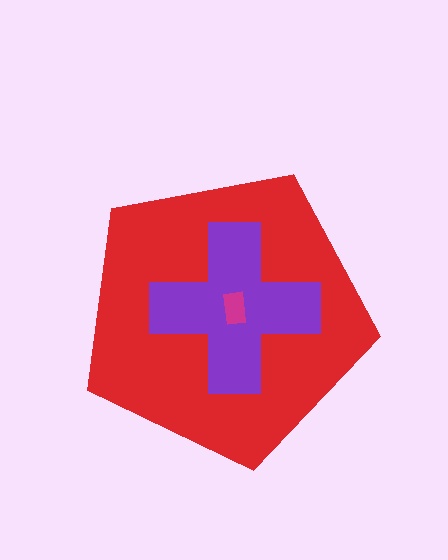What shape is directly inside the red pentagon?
The purple cross.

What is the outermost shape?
The red pentagon.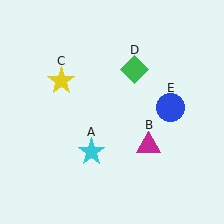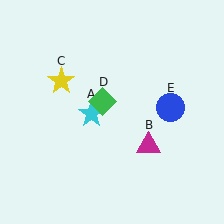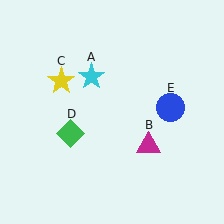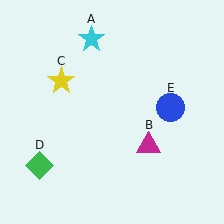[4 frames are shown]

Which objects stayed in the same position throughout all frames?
Magenta triangle (object B) and yellow star (object C) and blue circle (object E) remained stationary.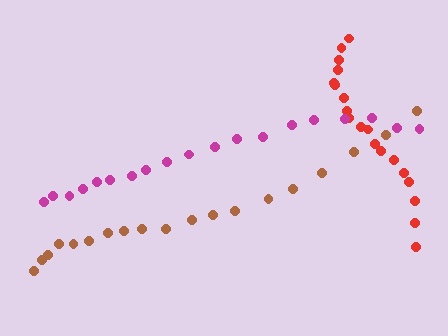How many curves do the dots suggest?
There are 3 distinct paths.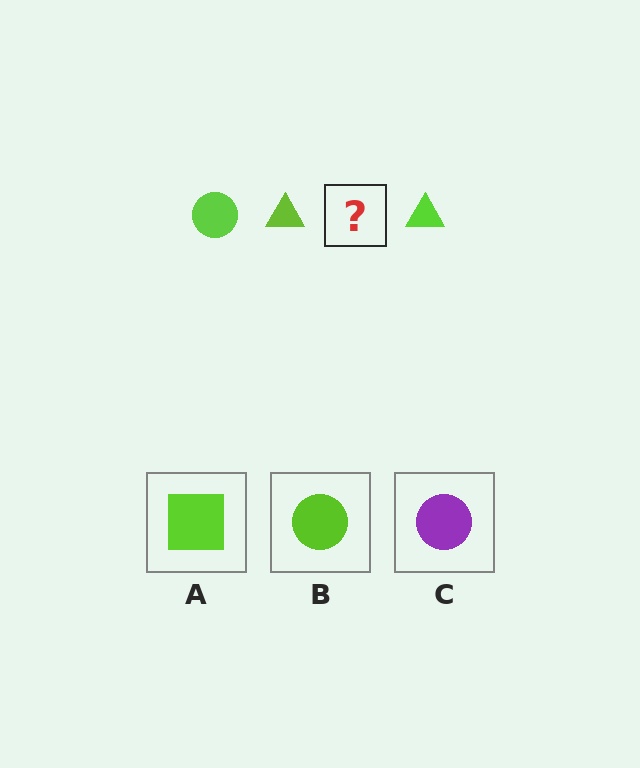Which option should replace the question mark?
Option B.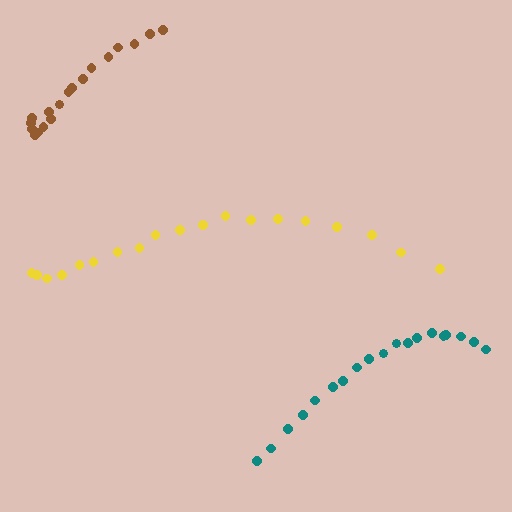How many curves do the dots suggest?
There are 3 distinct paths.